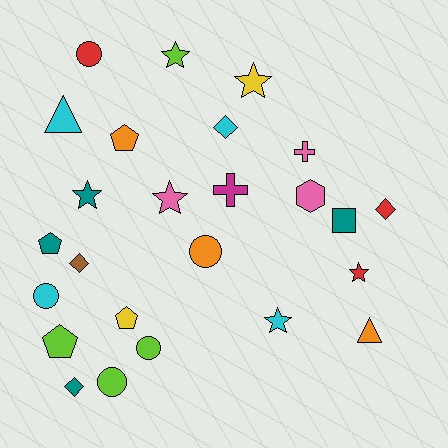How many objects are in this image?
There are 25 objects.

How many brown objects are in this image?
There is 1 brown object.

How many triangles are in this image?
There are 2 triangles.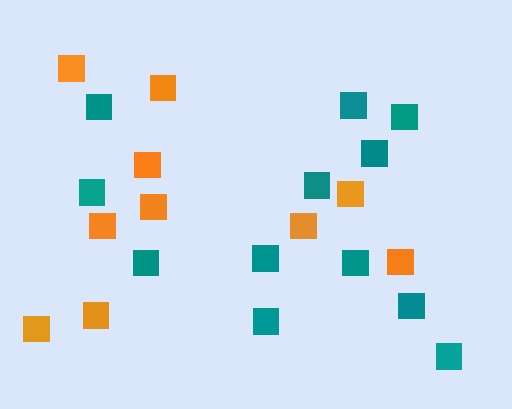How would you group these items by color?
There are 2 groups: one group of teal squares (12) and one group of orange squares (10).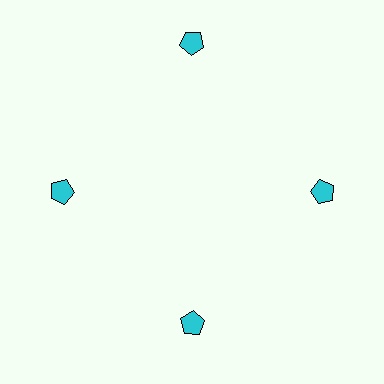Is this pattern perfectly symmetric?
No. The 4 cyan pentagons are arranged in a ring, but one element near the 12 o'clock position is pushed outward from the center, breaking the 4-fold rotational symmetry.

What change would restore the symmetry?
The symmetry would be restored by moving it inward, back onto the ring so that all 4 pentagons sit at equal angles and equal distance from the center.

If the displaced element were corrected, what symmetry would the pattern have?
It would have 4-fold rotational symmetry — the pattern would map onto itself every 90 degrees.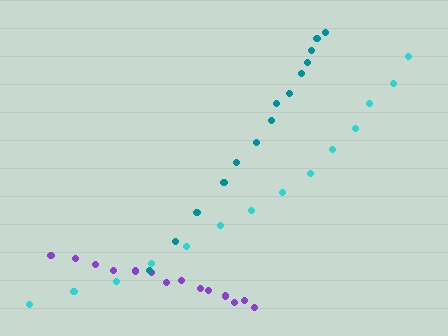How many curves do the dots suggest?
There are 3 distinct paths.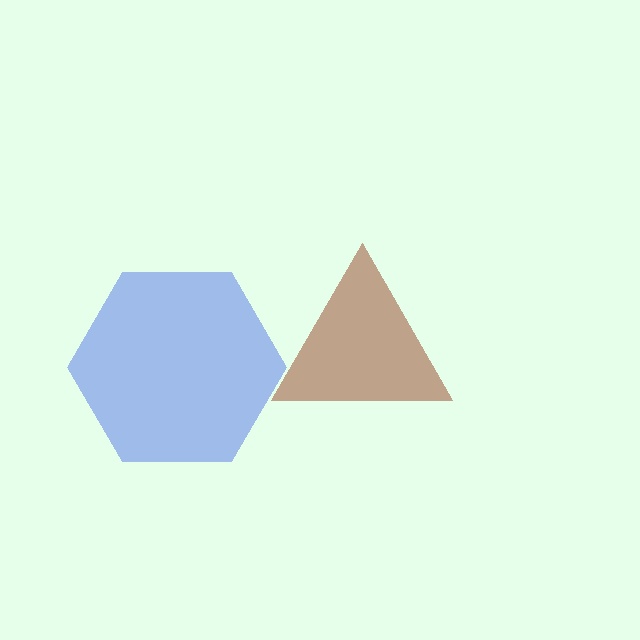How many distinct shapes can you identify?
There are 2 distinct shapes: a blue hexagon, a brown triangle.